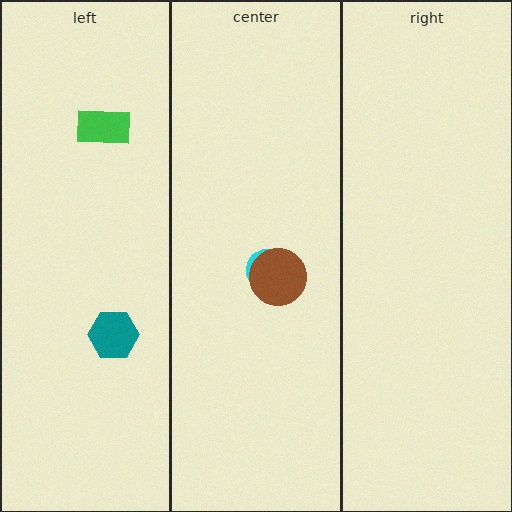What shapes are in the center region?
The cyan semicircle, the brown circle.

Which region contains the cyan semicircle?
The center region.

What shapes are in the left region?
The green rectangle, the teal hexagon.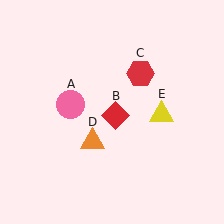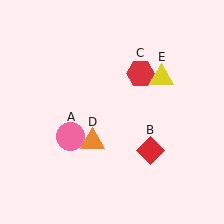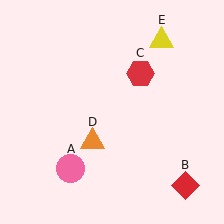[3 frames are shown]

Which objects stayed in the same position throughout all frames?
Red hexagon (object C) and orange triangle (object D) remained stationary.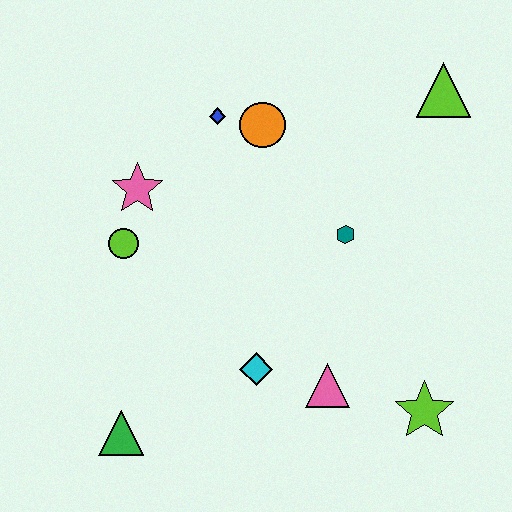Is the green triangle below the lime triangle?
Yes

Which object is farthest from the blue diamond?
The lime star is farthest from the blue diamond.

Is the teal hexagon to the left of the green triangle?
No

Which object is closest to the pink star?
The lime circle is closest to the pink star.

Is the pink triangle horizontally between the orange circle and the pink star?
No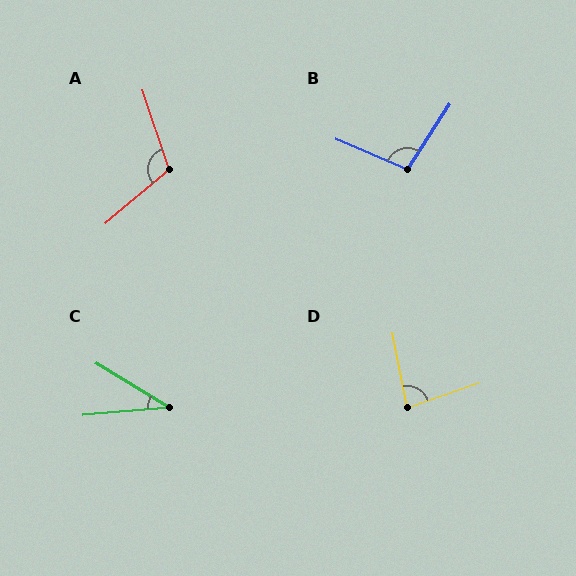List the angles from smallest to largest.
C (36°), D (82°), B (100°), A (112°).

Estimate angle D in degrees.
Approximately 82 degrees.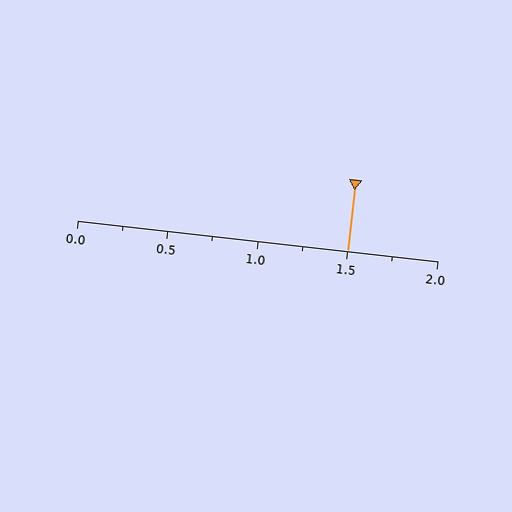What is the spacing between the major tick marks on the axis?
The major ticks are spaced 0.5 apart.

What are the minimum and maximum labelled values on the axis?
The axis runs from 0.0 to 2.0.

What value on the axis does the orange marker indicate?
The marker indicates approximately 1.5.